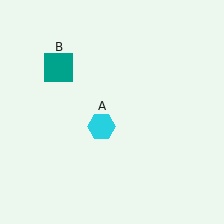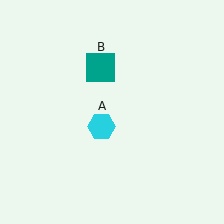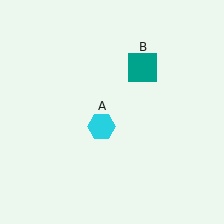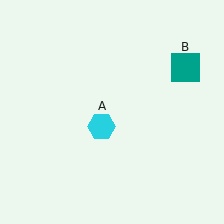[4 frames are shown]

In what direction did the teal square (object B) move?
The teal square (object B) moved right.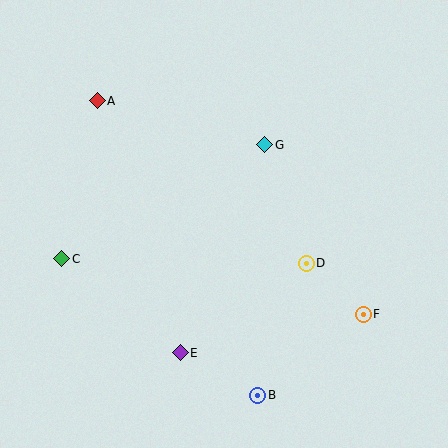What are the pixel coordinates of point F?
Point F is at (363, 314).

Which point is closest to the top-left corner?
Point A is closest to the top-left corner.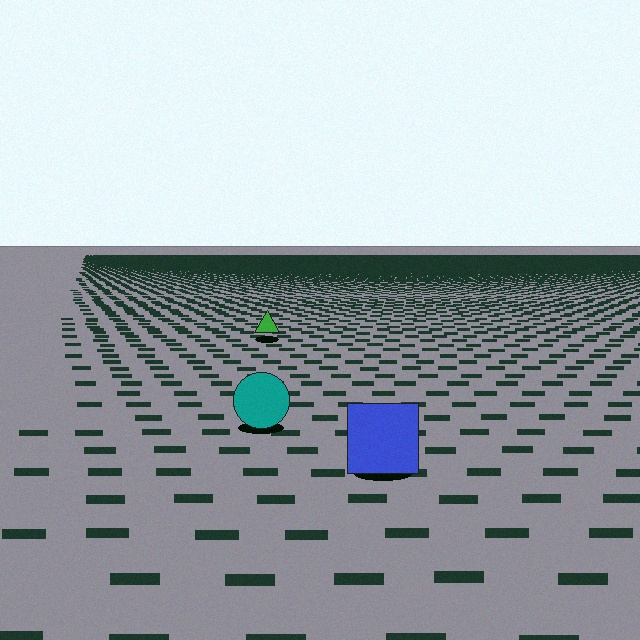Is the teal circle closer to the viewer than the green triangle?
Yes. The teal circle is closer — you can tell from the texture gradient: the ground texture is coarser near it.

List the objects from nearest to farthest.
From nearest to farthest: the blue square, the teal circle, the green triangle.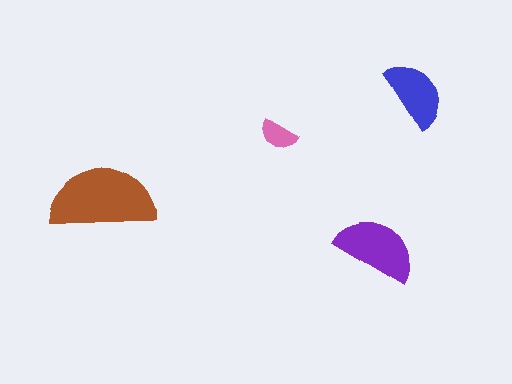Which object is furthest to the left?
The brown semicircle is leftmost.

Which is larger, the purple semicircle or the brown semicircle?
The brown one.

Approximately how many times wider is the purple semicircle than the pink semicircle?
About 2 times wider.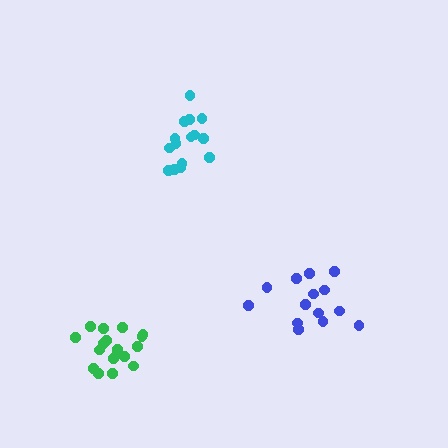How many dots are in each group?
Group 1: 14 dots, Group 2: 15 dots, Group 3: 18 dots (47 total).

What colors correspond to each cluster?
The clusters are colored: blue, cyan, green.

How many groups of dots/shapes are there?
There are 3 groups.